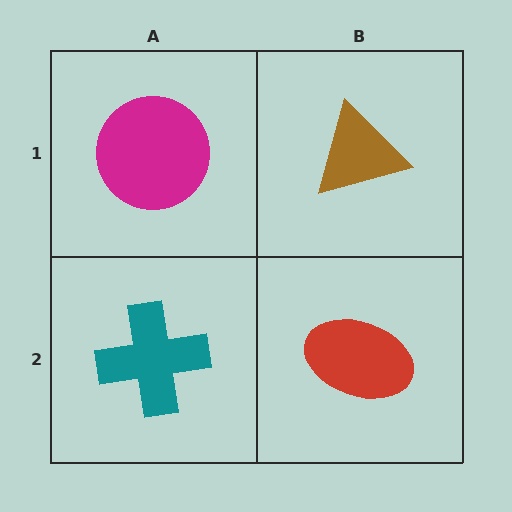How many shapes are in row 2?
2 shapes.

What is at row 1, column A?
A magenta circle.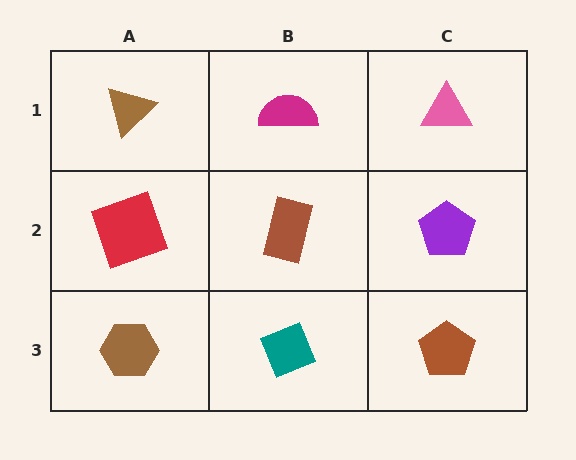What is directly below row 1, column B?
A brown rectangle.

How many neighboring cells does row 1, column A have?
2.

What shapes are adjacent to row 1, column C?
A purple pentagon (row 2, column C), a magenta semicircle (row 1, column B).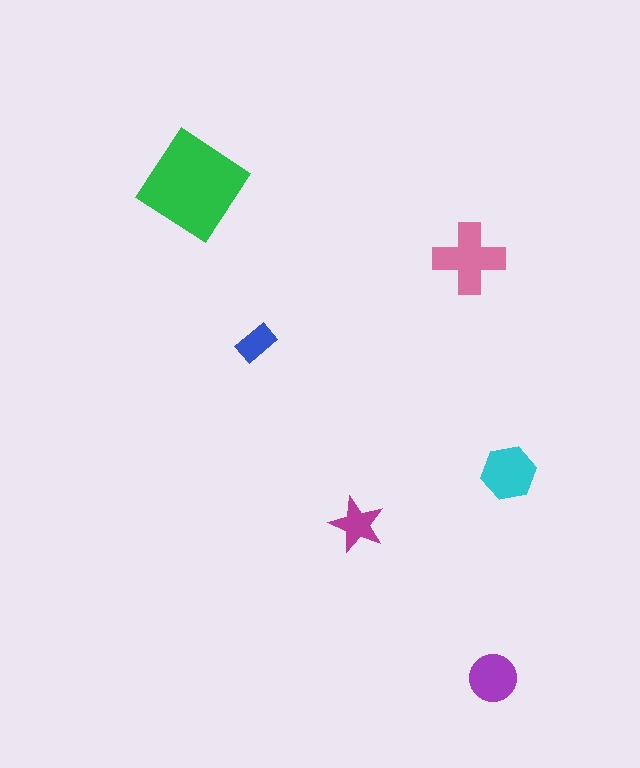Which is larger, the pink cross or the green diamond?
The green diamond.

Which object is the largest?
The green diamond.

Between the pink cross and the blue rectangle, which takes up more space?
The pink cross.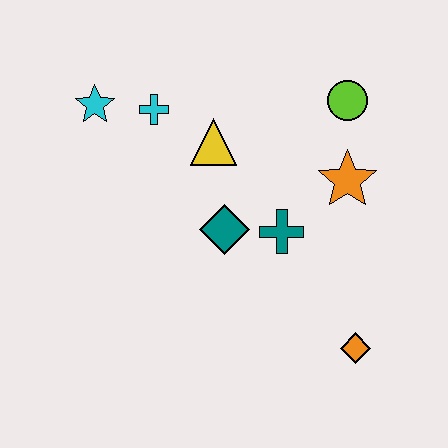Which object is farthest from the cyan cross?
The orange diamond is farthest from the cyan cross.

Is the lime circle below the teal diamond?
No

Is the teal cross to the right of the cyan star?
Yes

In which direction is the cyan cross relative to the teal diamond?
The cyan cross is above the teal diamond.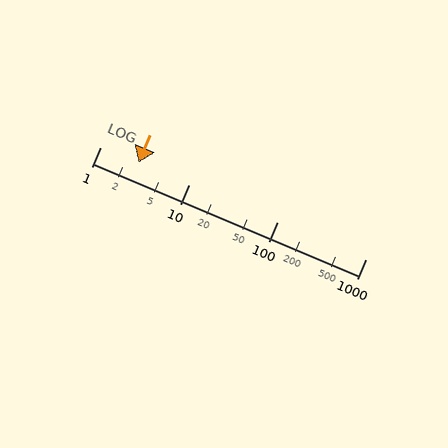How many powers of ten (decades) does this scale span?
The scale spans 3 decades, from 1 to 1000.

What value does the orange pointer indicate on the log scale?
The pointer indicates approximately 2.7.